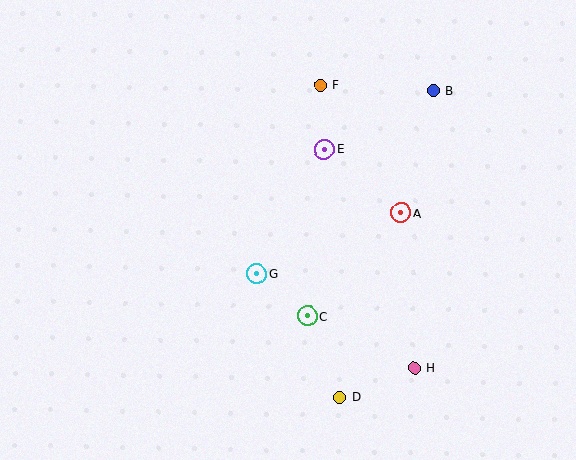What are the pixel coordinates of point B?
Point B is at (433, 90).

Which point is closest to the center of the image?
Point G at (257, 273) is closest to the center.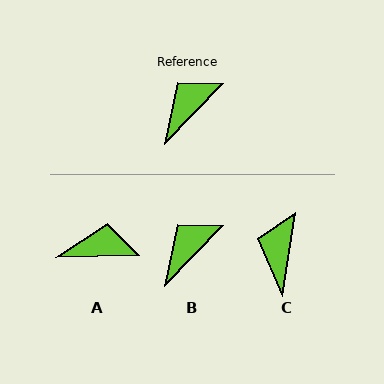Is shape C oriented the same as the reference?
No, it is off by about 36 degrees.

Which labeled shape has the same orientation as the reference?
B.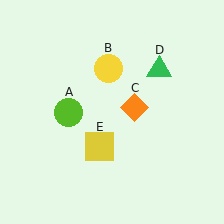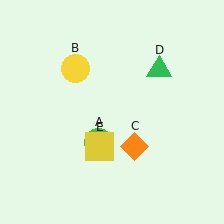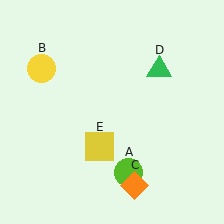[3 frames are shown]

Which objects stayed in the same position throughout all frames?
Green triangle (object D) and yellow square (object E) remained stationary.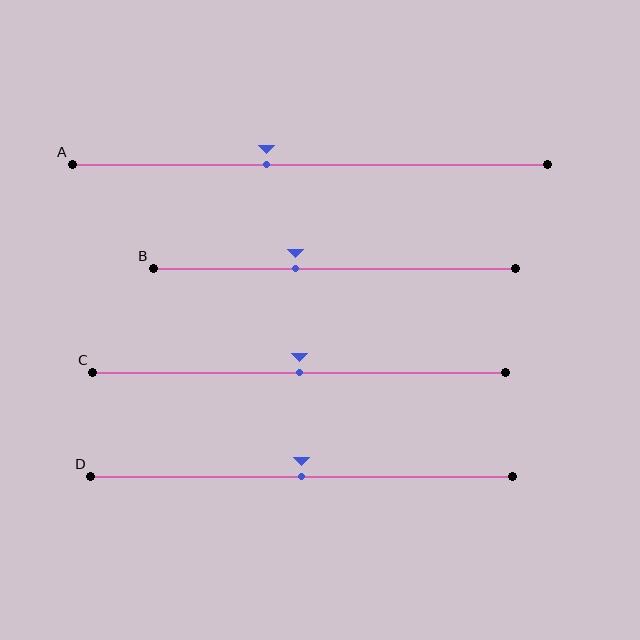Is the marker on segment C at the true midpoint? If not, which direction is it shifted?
Yes, the marker on segment C is at the true midpoint.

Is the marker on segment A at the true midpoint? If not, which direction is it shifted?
No, the marker on segment A is shifted to the left by about 9% of the segment length.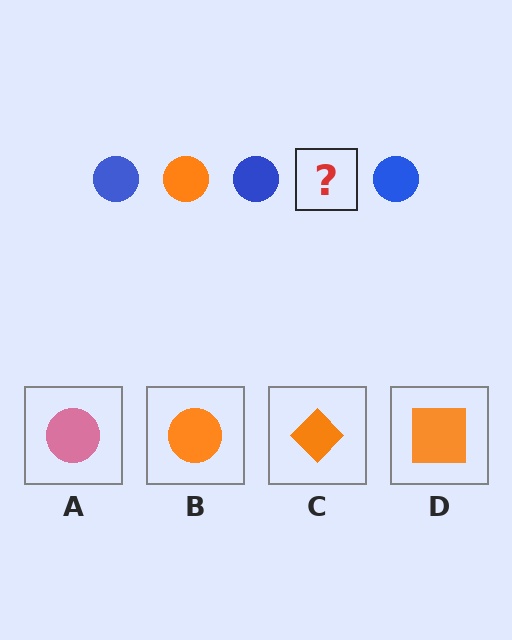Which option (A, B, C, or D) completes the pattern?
B.